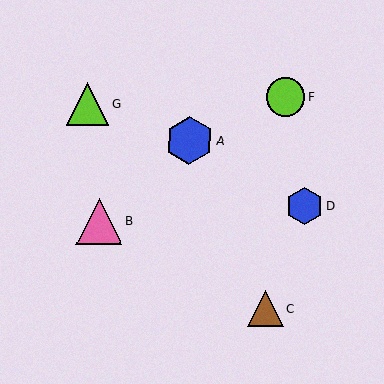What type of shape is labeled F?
Shape F is a lime circle.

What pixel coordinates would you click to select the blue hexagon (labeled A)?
Click at (189, 141) to select the blue hexagon A.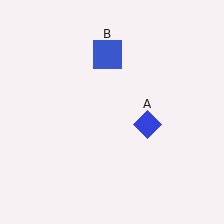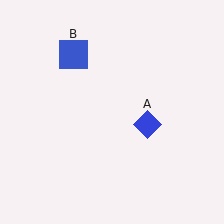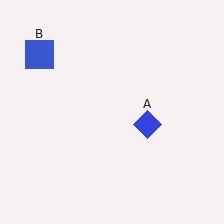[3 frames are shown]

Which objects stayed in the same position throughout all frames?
Blue diamond (object A) remained stationary.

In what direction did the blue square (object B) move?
The blue square (object B) moved left.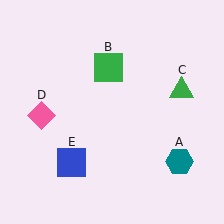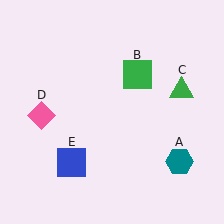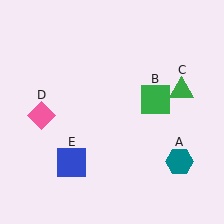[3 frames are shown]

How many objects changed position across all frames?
1 object changed position: green square (object B).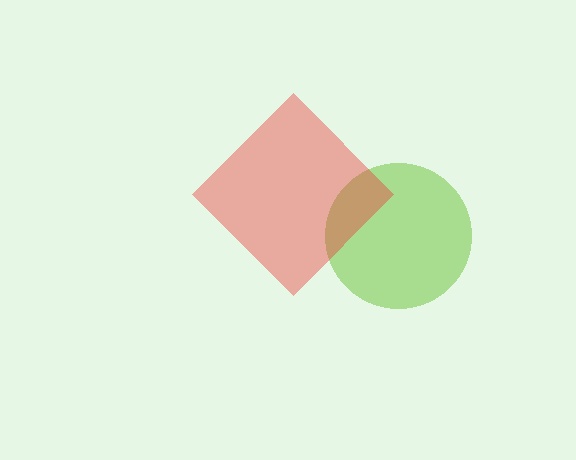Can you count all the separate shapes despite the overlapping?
Yes, there are 2 separate shapes.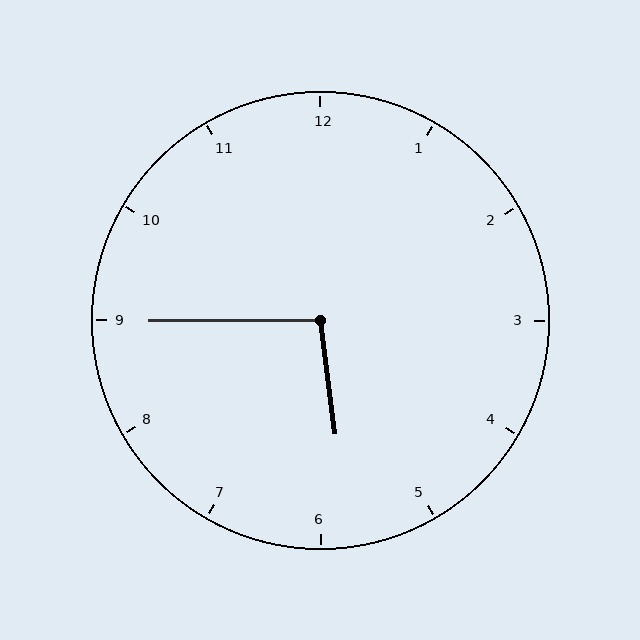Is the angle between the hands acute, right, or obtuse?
It is obtuse.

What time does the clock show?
5:45.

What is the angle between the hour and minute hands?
Approximately 98 degrees.